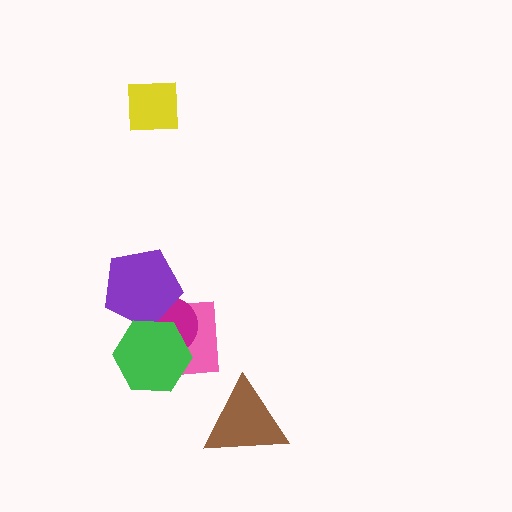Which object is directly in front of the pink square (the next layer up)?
The magenta circle is directly in front of the pink square.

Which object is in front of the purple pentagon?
The green hexagon is in front of the purple pentagon.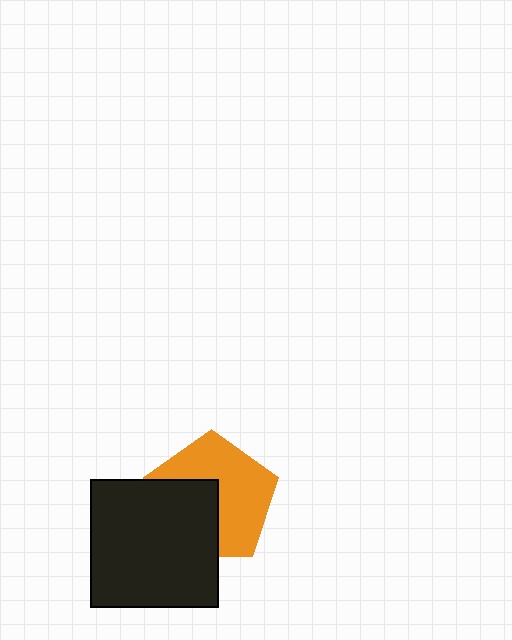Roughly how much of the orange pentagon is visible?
About half of it is visible (roughly 59%).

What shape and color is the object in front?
The object in front is a black square.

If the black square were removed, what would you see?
You would see the complete orange pentagon.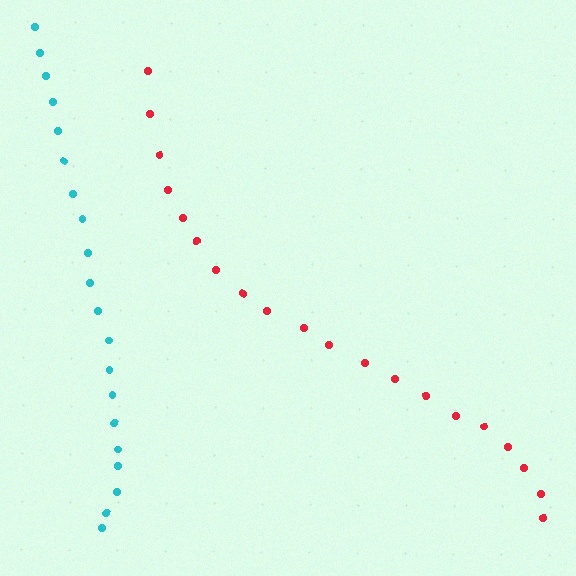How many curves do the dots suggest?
There are 2 distinct paths.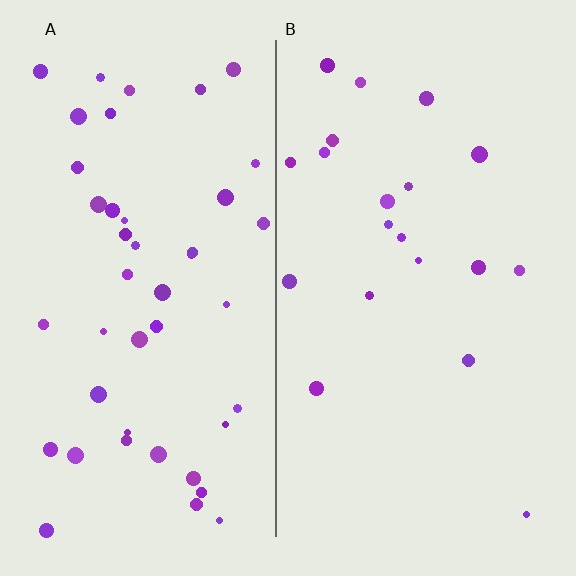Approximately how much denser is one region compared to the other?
Approximately 2.2× — region A over region B.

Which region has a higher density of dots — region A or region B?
A (the left).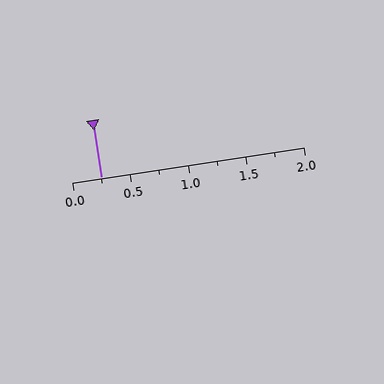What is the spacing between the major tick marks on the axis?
The major ticks are spaced 0.5 apart.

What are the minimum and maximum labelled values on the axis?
The axis runs from 0.0 to 2.0.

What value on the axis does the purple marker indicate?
The marker indicates approximately 0.25.